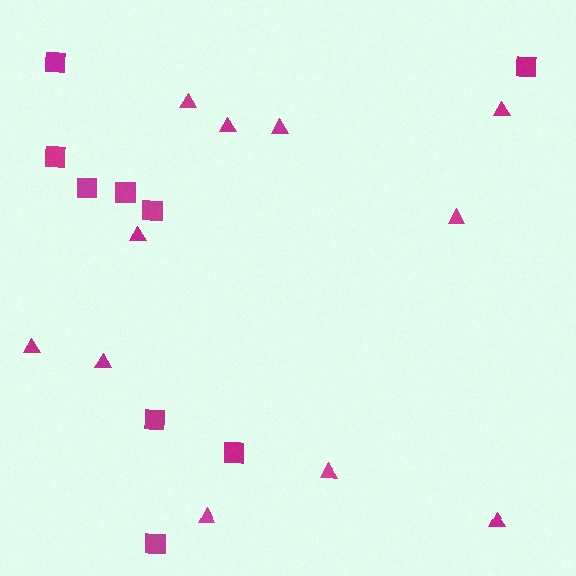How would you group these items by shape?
There are 2 groups: one group of squares (9) and one group of triangles (11).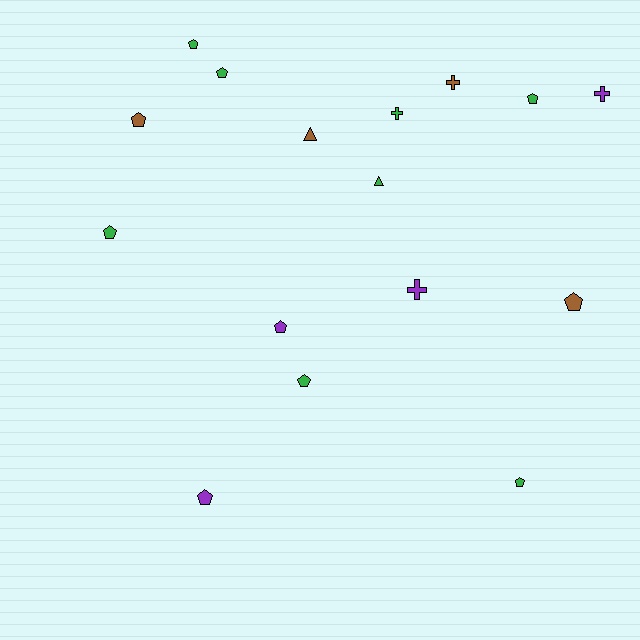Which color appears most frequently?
Green, with 8 objects.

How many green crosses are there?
There is 1 green cross.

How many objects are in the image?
There are 16 objects.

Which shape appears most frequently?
Pentagon, with 10 objects.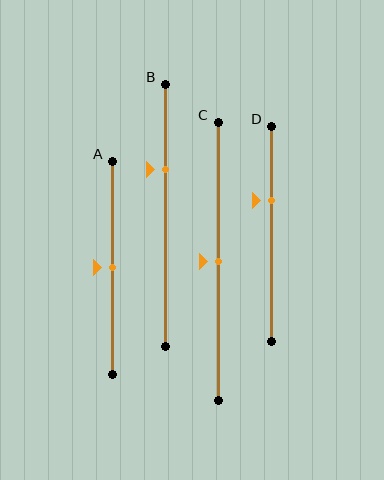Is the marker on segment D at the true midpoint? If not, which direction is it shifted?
No, the marker on segment D is shifted upward by about 15% of the segment length.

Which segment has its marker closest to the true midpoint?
Segment A has its marker closest to the true midpoint.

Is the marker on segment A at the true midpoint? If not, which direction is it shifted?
Yes, the marker on segment A is at the true midpoint.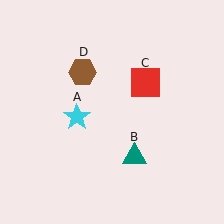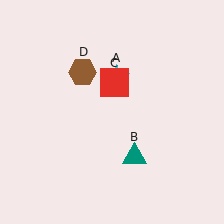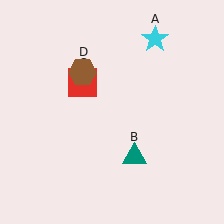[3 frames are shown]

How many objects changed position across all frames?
2 objects changed position: cyan star (object A), red square (object C).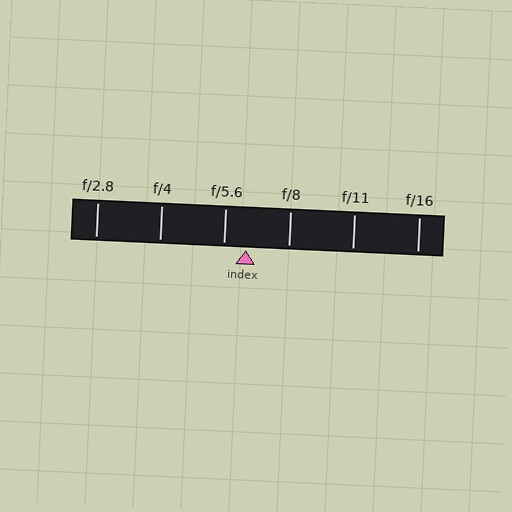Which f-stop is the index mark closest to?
The index mark is closest to f/5.6.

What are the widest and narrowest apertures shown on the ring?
The widest aperture shown is f/2.8 and the narrowest is f/16.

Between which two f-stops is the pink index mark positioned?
The index mark is between f/5.6 and f/8.